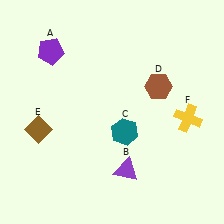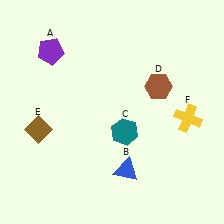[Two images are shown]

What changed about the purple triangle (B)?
In Image 1, B is purple. In Image 2, it changed to blue.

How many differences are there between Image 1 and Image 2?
There is 1 difference between the two images.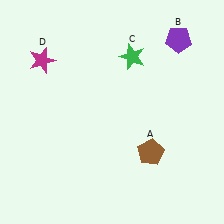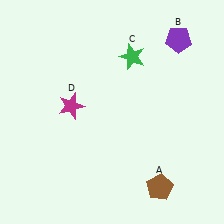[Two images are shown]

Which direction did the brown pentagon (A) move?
The brown pentagon (A) moved down.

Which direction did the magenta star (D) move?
The magenta star (D) moved down.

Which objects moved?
The objects that moved are: the brown pentagon (A), the magenta star (D).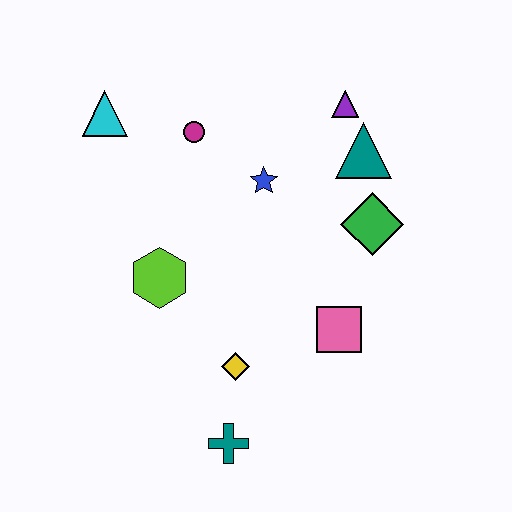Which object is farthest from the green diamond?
The cyan triangle is farthest from the green diamond.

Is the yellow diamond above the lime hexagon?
No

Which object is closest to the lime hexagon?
The yellow diamond is closest to the lime hexagon.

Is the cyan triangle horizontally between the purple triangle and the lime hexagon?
No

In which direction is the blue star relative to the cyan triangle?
The blue star is to the right of the cyan triangle.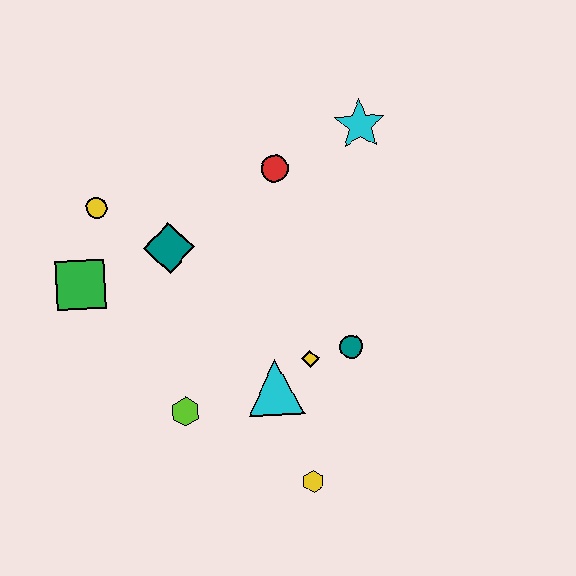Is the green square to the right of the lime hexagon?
No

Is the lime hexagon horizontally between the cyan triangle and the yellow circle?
Yes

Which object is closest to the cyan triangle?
The yellow diamond is closest to the cyan triangle.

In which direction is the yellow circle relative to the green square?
The yellow circle is above the green square.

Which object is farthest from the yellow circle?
The yellow hexagon is farthest from the yellow circle.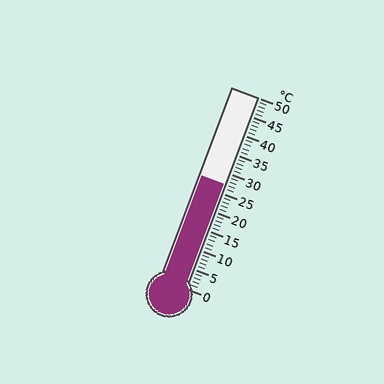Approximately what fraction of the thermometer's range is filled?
The thermometer is filled to approximately 55% of its range.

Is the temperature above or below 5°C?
The temperature is above 5°C.